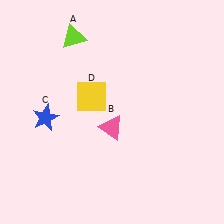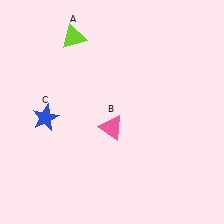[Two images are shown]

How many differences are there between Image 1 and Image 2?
There is 1 difference between the two images.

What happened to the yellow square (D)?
The yellow square (D) was removed in Image 2. It was in the top-left area of Image 1.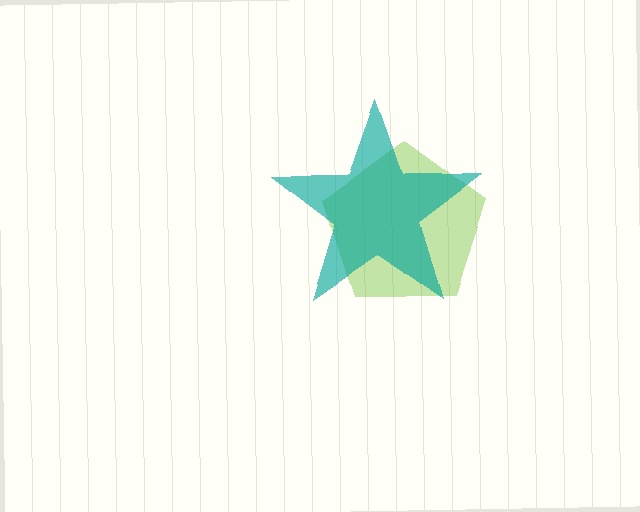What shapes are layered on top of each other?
The layered shapes are: a lime pentagon, a teal star.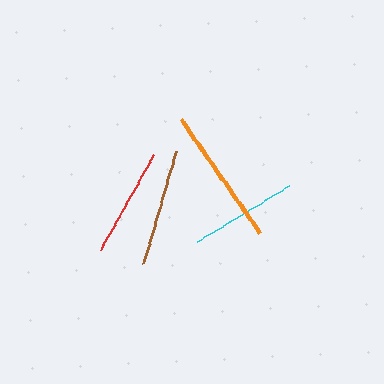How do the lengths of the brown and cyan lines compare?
The brown and cyan lines are approximately the same length.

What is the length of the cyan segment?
The cyan segment is approximately 107 pixels long.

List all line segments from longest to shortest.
From longest to shortest: orange, brown, red, cyan.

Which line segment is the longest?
The orange line is the longest at approximately 138 pixels.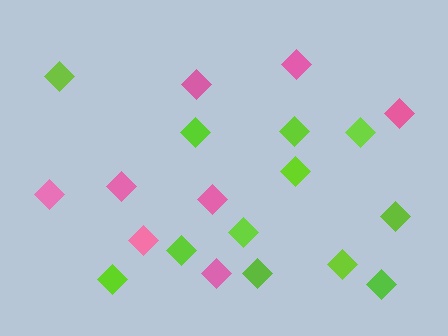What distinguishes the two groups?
There are 2 groups: one group of lime diamonds (12) and one group of pink diamonds (8).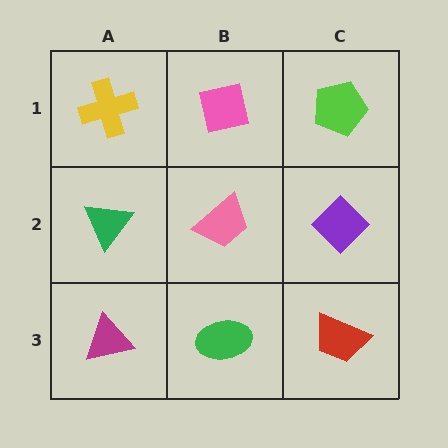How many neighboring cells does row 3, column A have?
2.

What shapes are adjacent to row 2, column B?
A pink square (row 1, column B), a green ellipse (row 3, column B), a green triangle (row 2, column A), a purple diamond (row 2, column C).